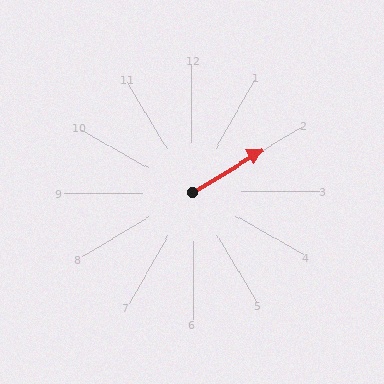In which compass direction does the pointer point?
Northeast.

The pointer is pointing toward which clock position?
Roughly 2 o'clock.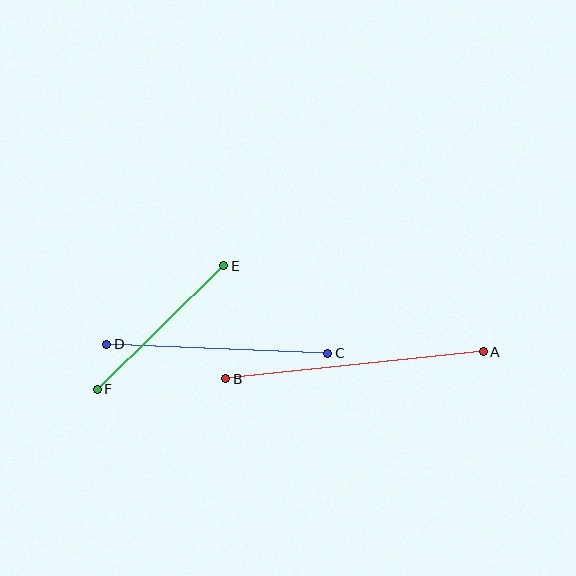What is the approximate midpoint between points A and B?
The midpoint is at approximately (354, 365) pixels.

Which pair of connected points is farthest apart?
Points A and B are farthest apart.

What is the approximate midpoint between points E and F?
The midpoint is at approximately (161, 327) pixels.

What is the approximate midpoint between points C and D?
The midpoint is at approximately (217, 349) pixels.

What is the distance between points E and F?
The distance is approximately 177 pixels.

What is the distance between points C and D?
The distance is approximately 221 pixels.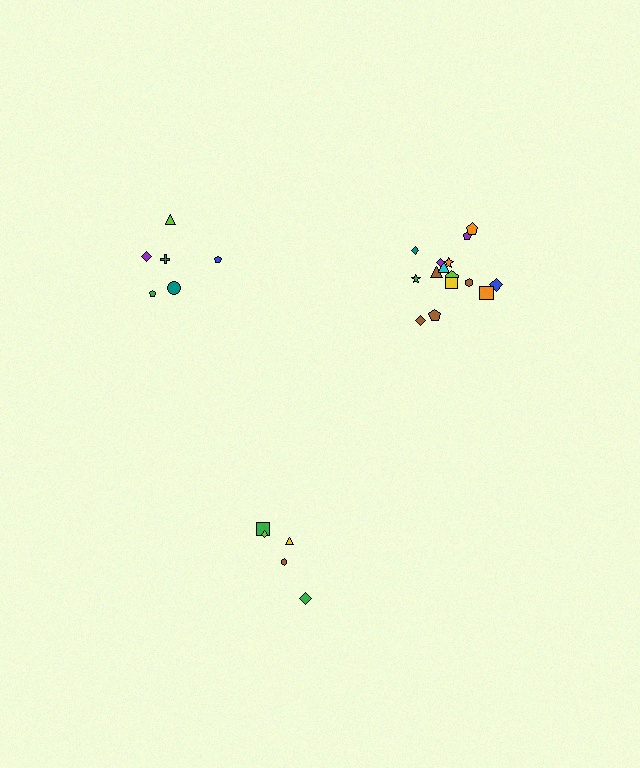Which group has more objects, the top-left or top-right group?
The top-right group.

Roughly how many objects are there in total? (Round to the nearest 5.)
Roughly 25 objects in total.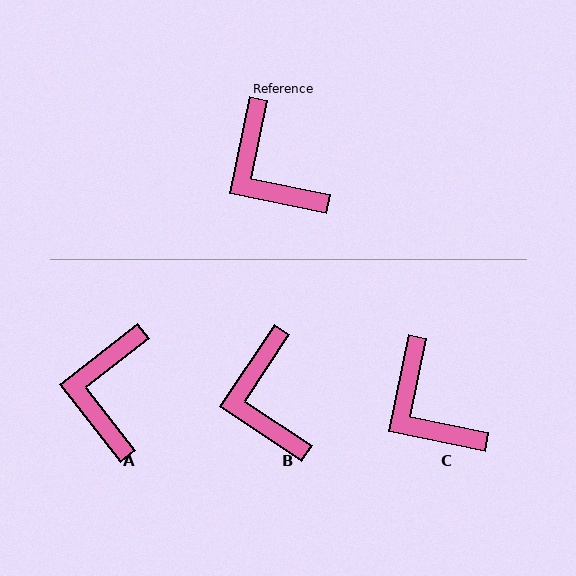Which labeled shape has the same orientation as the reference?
C.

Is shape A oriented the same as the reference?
No, it is off by about 40 degrees.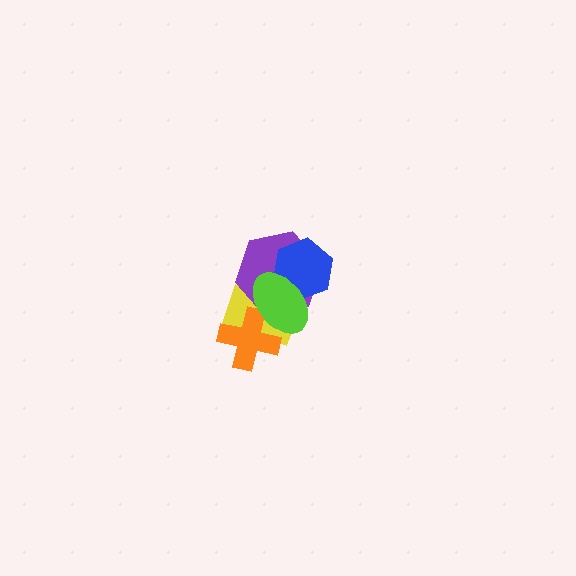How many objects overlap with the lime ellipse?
4 objects overlap with the lime ellipse.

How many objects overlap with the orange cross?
2 objects overlap with the orange cross.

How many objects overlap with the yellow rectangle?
3 objects overlap with the yellow rectangle.